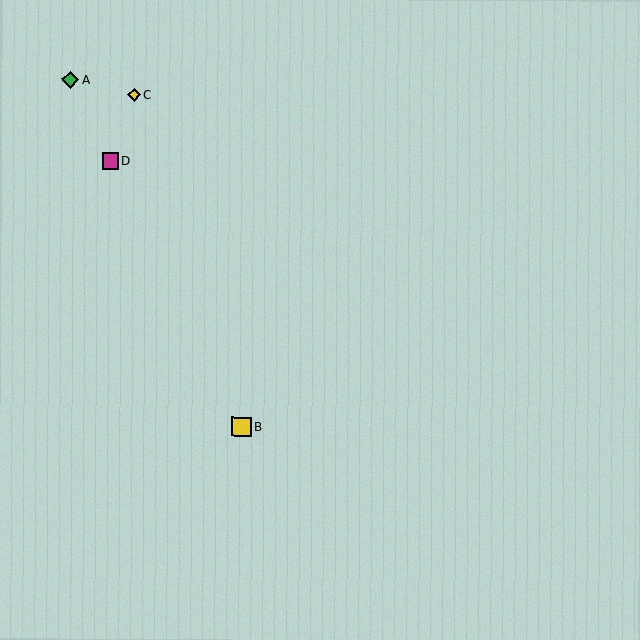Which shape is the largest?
The yellow square (labeled B) is the largest.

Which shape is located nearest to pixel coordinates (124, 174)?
The magenta square (labeled D) at (110, 161) is nearest to that location.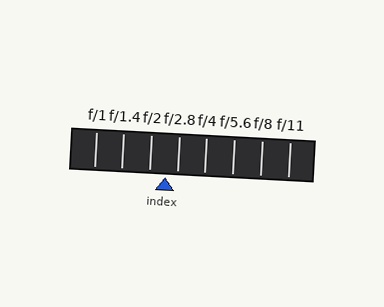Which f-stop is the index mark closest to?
The index mark is closest to f/2.8.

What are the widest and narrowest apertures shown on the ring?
The widest aperture shown is f/1 and the narrowest is f/11.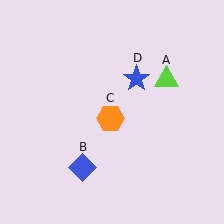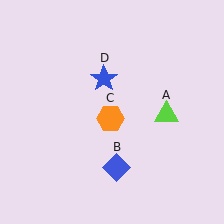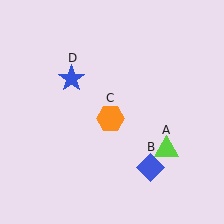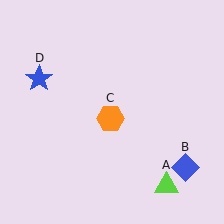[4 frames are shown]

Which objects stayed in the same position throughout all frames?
Orange hexagon (object C) remained stationary.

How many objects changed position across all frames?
3 objects changed position: lime triangle (object A), blue diamond (object B), blue star (object D).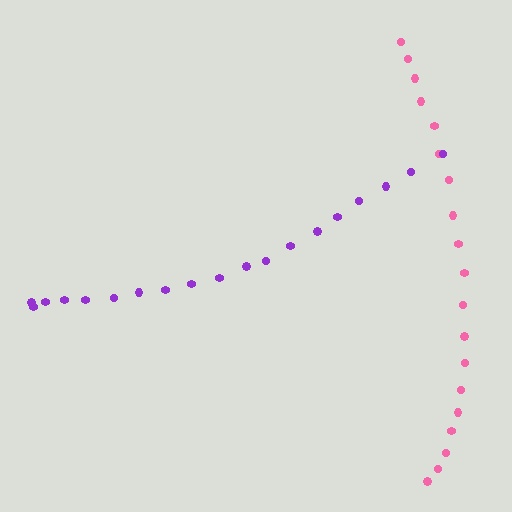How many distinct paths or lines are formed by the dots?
There are 2 distinct paths.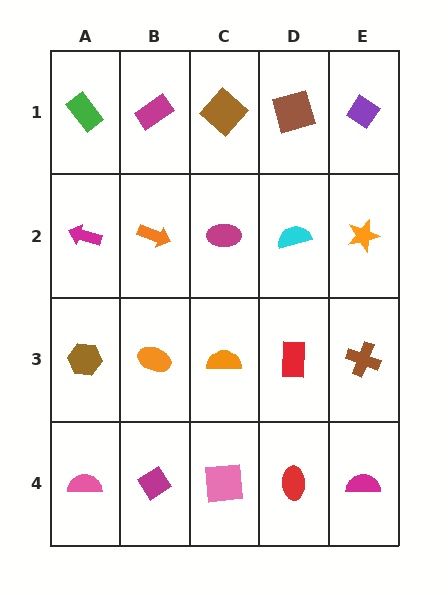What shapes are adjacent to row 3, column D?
A cyan semicircle (row 2, column D), a red ellipse (row 4, column D), an orange semicircle (row 3, column C), a brown cross (row 3, column E).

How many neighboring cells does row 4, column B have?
3.